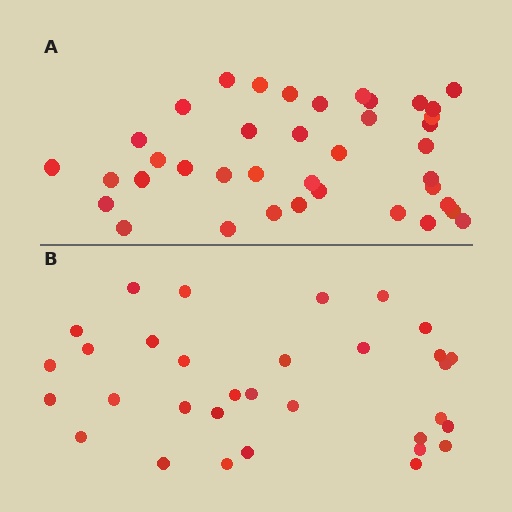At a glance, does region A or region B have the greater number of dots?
Region A (the top region) has more dots.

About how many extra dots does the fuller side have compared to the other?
Region A has roughly 8 or so more dots than region B.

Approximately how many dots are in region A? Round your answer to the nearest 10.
About 40 dots. (The exact count is 39, which rounds to 40.)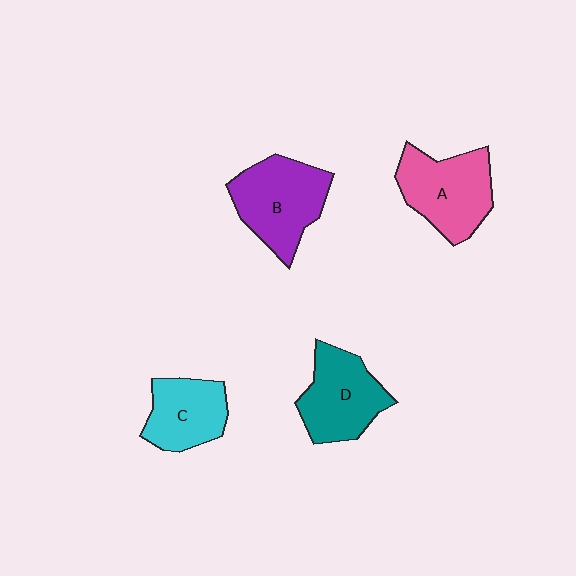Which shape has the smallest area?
Shape C (cyan).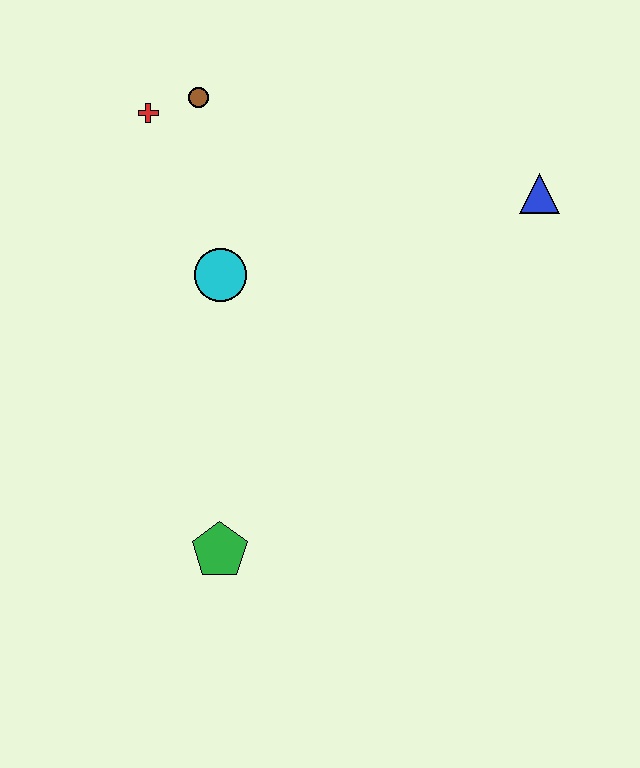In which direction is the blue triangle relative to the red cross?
The blue triangle is to the right of the red cross.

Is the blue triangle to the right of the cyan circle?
Yes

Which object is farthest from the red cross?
The green pentagon is farthest from the red cross.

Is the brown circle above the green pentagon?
Yes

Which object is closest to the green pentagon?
The cyan circle is closest to the green pentagon.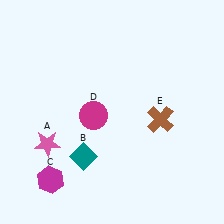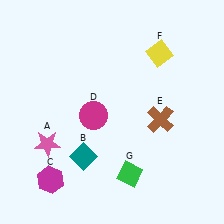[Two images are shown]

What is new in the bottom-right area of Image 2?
A green diamond (G) was added in the bottom-right area of Image 2.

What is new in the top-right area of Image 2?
A yellow diamond (F) was added in the top-right area of Image 2.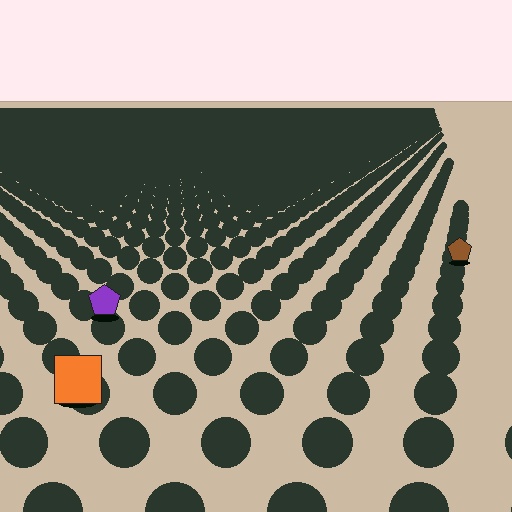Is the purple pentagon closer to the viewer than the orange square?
No. The orange square is closer — you can tell from the texture gradient: the ground texture is coarser near it.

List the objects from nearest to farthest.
From nearest to farthest: the orange square, the purple pentagon, the brown pentagon.